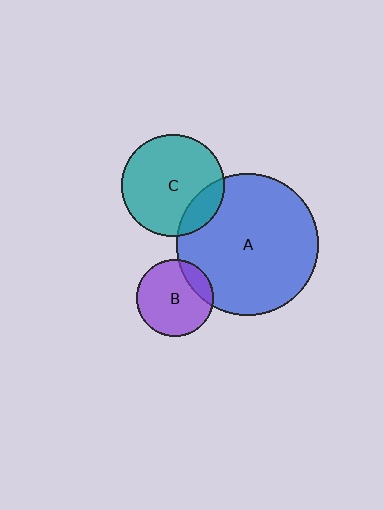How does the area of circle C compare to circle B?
Approximately 1.8 times.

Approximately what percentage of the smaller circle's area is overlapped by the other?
Approximately 15%.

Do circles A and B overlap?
Yes.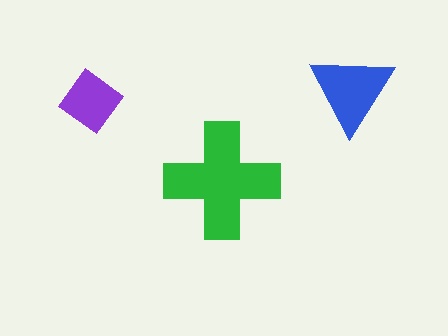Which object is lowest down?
The green cross is bottommost.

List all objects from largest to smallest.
The green cross, the blue triangle, the purple diamond.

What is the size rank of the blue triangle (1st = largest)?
2nd.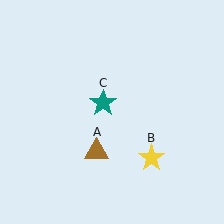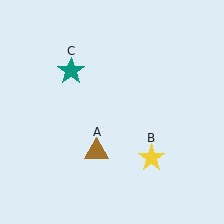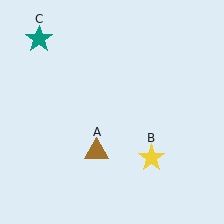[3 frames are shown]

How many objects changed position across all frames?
1 object changed position: teal star (object C).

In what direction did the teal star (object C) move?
The teal star (object C) moved up and to the left.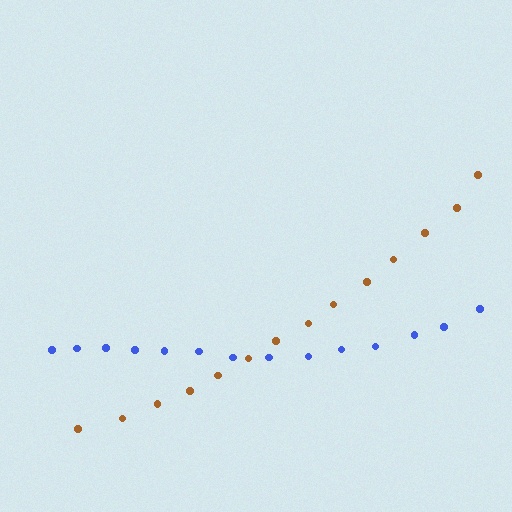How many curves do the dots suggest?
There are 2 distinct paths.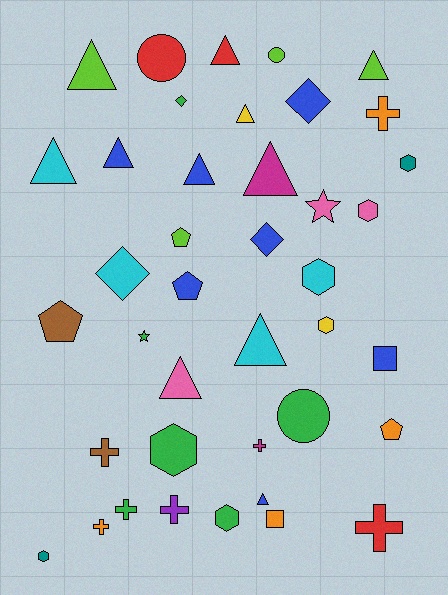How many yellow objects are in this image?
There are 2 yellow objects.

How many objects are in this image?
There are 40 objects.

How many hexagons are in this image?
There are 7 hexagons.